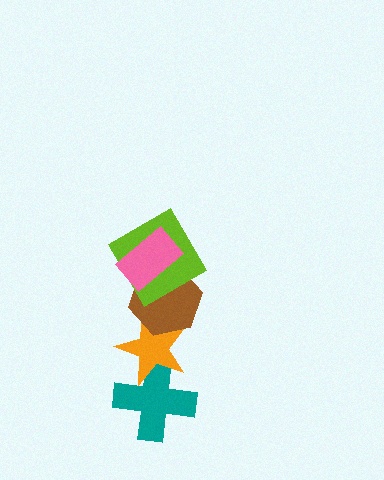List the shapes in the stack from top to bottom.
From top to bottom: the pink rectangle, the lime diamond, the brown hexagon, the orange star, the teal cross.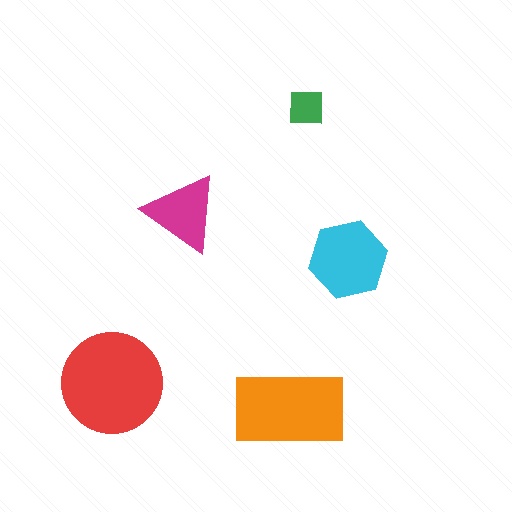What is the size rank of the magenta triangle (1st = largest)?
4th.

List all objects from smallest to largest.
The green square, the magenta triangle, the cyan hexagon, the orange rectangle, the red circle.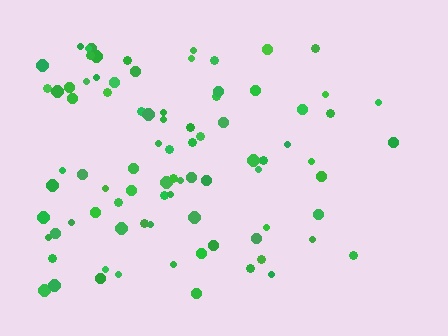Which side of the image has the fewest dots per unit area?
The right.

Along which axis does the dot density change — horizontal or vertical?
Horizontal.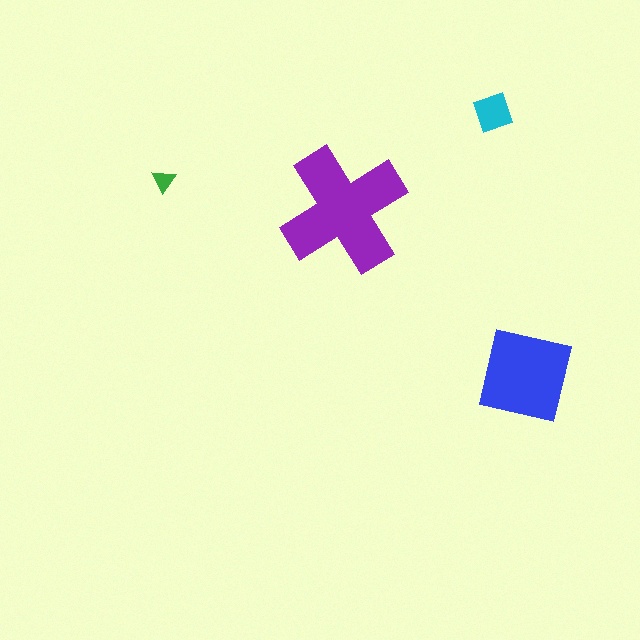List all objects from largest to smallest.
The purple cross, the blue square, the cyan diamond, the green triangle.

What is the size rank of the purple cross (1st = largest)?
1st.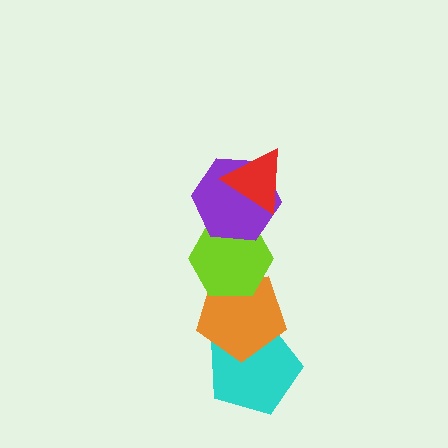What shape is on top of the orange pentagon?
The lime hexagon is on top of the orange pentagon.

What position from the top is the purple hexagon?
The purple hexagon is 2nd from the top.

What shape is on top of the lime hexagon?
The purple hexagon is on top of the lime hexagon.